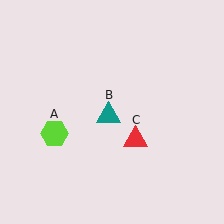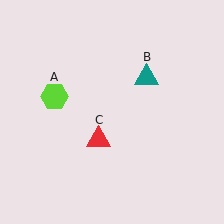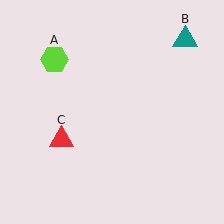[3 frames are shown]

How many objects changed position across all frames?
3 objects changed position: lime hexagon (object A), teal triangle (object B), red triangle (object C).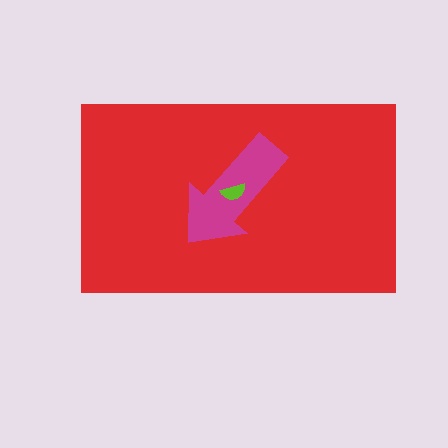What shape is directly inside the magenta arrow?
The lime semicircle.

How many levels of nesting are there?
3.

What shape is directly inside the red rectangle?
The magenta arrow.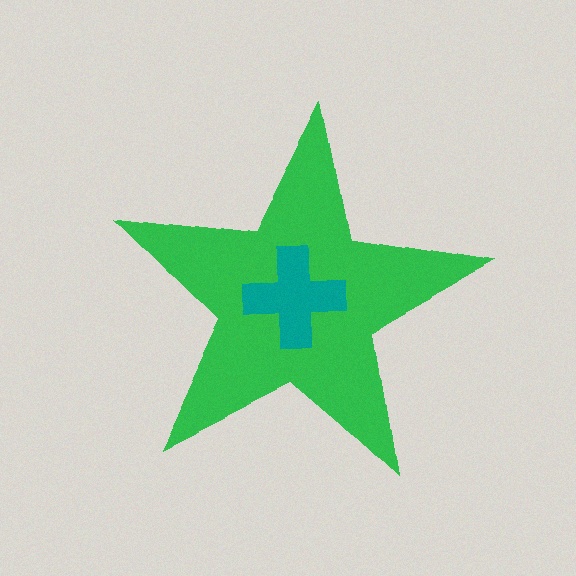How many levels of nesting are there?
2.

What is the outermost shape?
The green star.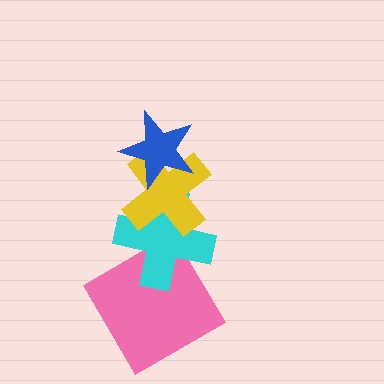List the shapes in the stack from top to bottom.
From top to bottom: the blue star, the yellow cross, the cyan cross, the pink diamond.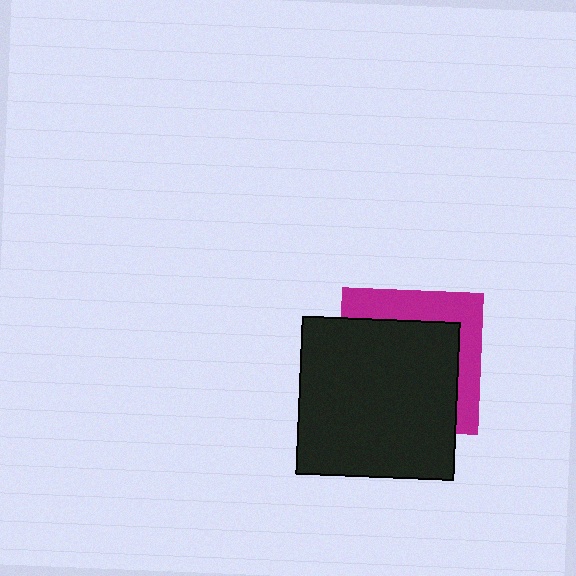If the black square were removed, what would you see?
You would see the complete magenta square.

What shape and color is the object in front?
The object in front is a black square.